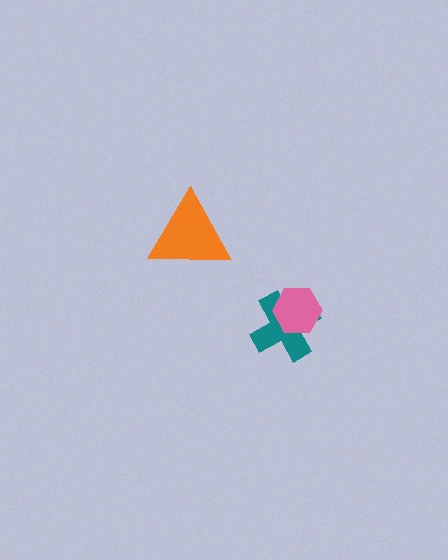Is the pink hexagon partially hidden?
No, no other shape covers it.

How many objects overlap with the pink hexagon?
1 object overlaps with the pink hexagon.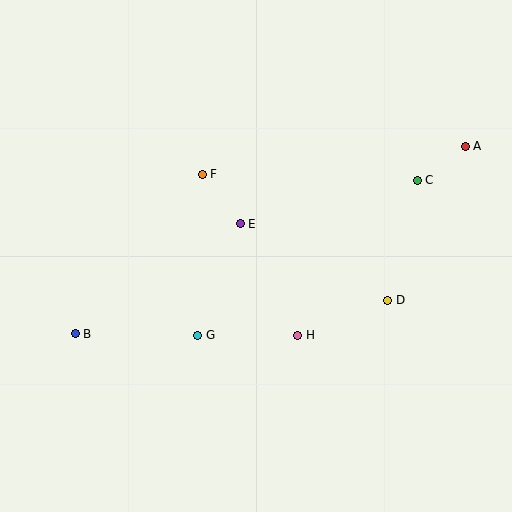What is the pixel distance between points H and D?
The distance between H and D is 97 pixels.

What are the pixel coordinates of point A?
Point A is at (465, 146).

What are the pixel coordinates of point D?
Point D is at (388, 300).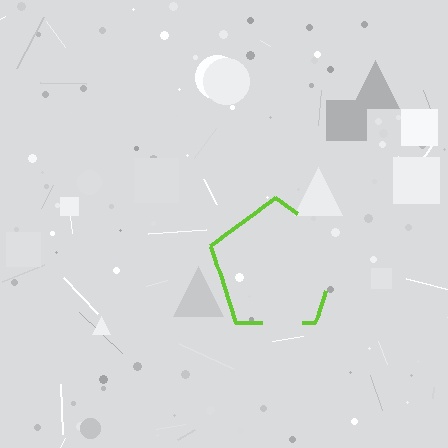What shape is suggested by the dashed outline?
The dashed outline suggests a pentagon.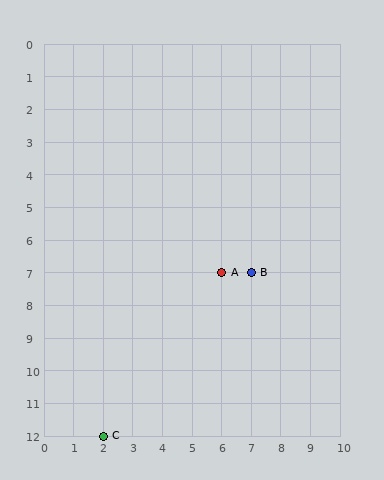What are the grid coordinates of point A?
Point A is at grid coordinates (6, 7).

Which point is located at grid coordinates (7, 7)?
Point B is at (7, 7).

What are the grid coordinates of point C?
Point C is at grid coordinates (2, 12).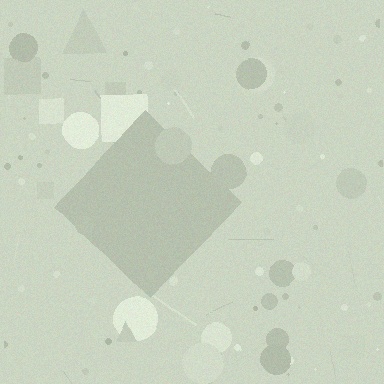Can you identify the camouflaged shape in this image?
The camouflaged shape is a diamond.